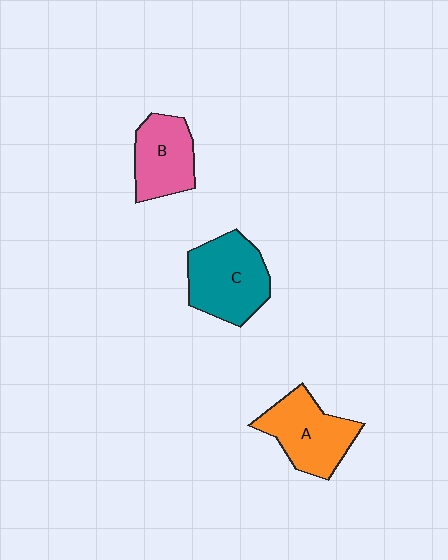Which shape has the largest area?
Shape C (teal).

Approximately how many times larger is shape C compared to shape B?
Approximately 1.3 times.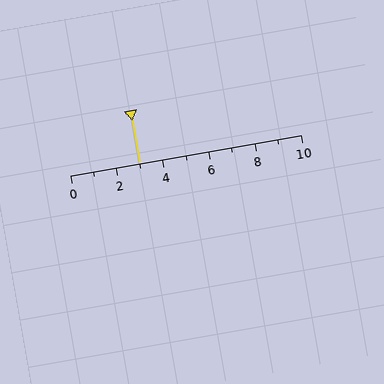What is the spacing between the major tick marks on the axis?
The major ticks are spaced 2 apart.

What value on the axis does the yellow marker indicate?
The marker indicates approximately 3.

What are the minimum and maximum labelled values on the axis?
The axis runs from 0 to 10.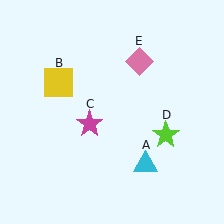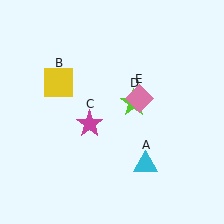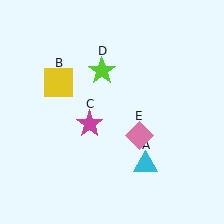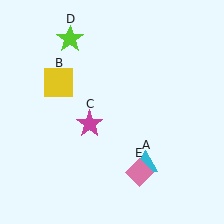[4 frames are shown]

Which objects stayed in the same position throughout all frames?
Cyan triangle (object A) and yellow square (object B) and magenta star (object C) remained stationary.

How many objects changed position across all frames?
2 objects changed position: lime star (object D), pink diamond (object E).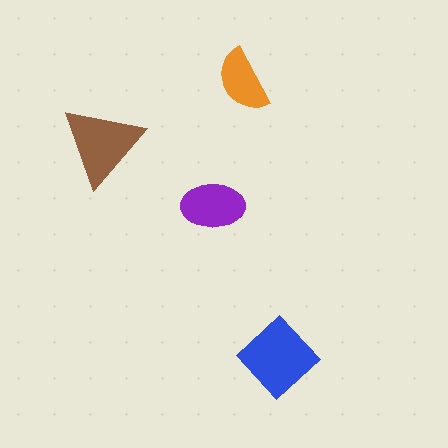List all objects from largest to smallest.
The blue diamond, the brown triangle, the purple ellipse, the orange semicircle.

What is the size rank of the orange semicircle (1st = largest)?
4th.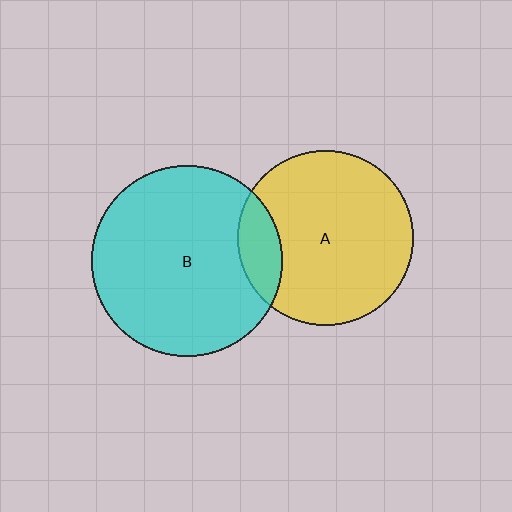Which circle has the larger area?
Circle B (cyan).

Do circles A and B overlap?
Yes.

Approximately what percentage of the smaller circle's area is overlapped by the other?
Approximately 15%.